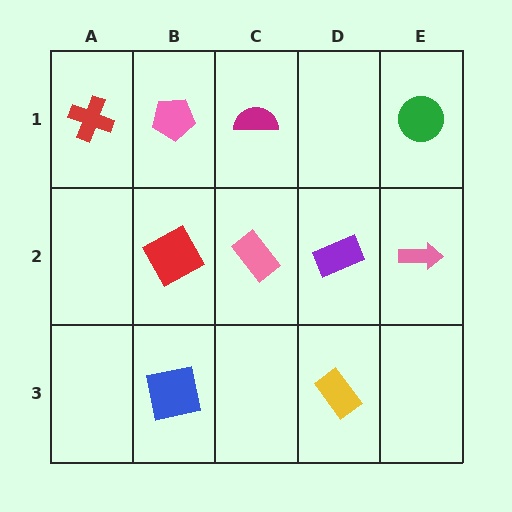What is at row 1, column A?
A red cross.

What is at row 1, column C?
A magenta semicircle.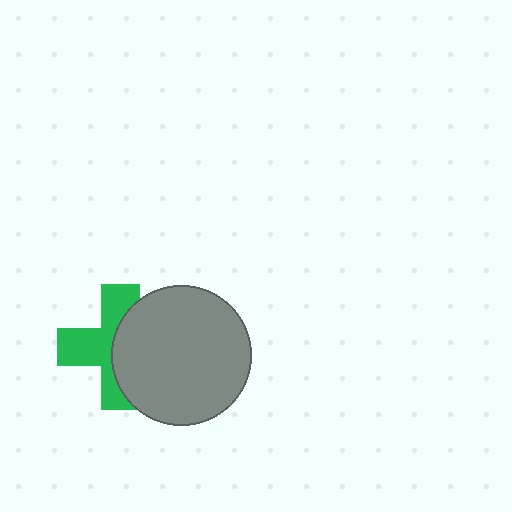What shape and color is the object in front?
The object in front is a gray circle.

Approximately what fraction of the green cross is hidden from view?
Roughly 48% of the green cross is hidden behind the gray circle.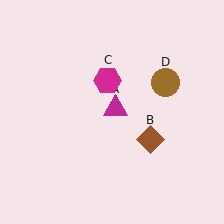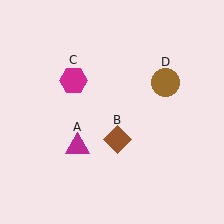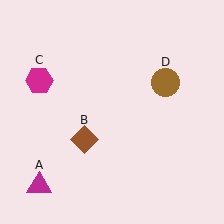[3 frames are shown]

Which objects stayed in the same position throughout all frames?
Brown circle (object D) remained stationary.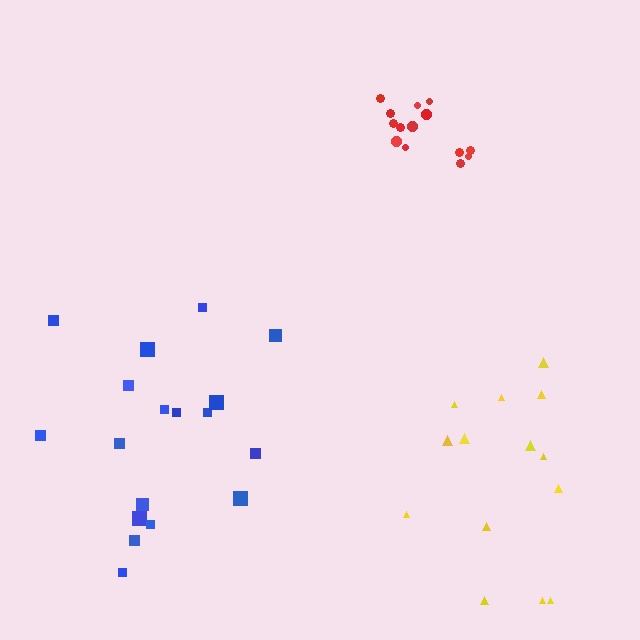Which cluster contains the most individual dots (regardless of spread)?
Blue (19).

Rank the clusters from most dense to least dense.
red, blue, yellow.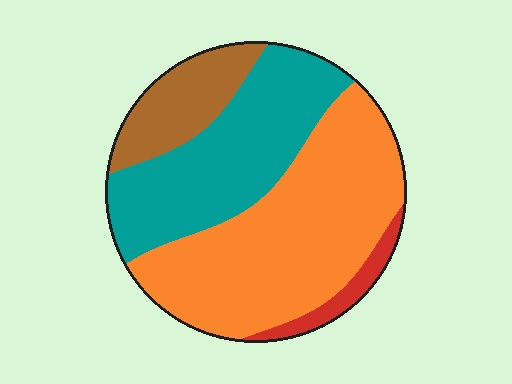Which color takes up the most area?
Orange, at roughly 50%.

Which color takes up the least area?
Red, at roughly 5%.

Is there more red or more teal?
Teal.